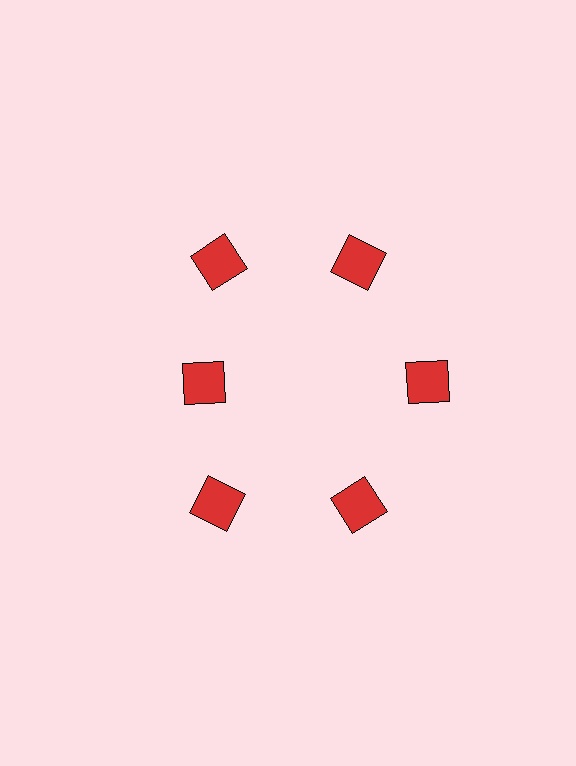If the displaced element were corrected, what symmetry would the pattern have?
It would have 6-fold rotational symmetry — the pattern would map onto itself every 60 degrees.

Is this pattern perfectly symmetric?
No. The 6 red squares are arranged in a ring, but one element near the 9 o'clock position is pulled inward toward the center, breaking the 6-fold rotational symmetry.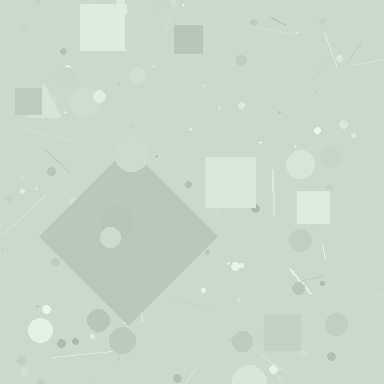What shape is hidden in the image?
A diamond is hidden in the image.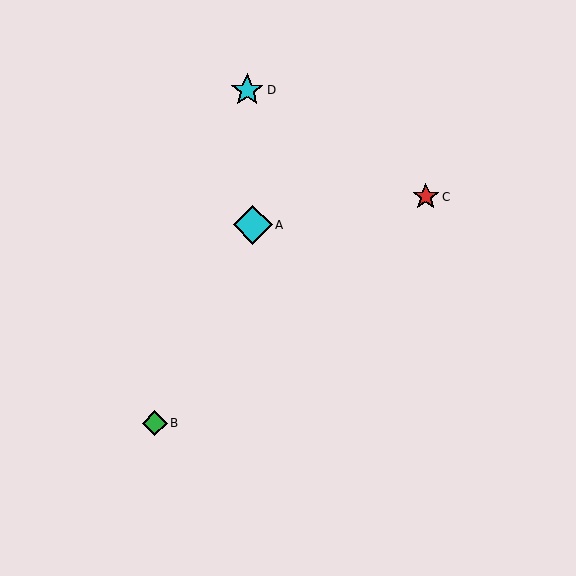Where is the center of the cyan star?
The center of the cyan star is at (247, 90).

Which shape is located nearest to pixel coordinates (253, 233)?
The cyan diamond (labeled A) at (253, 225) is nearest to that location.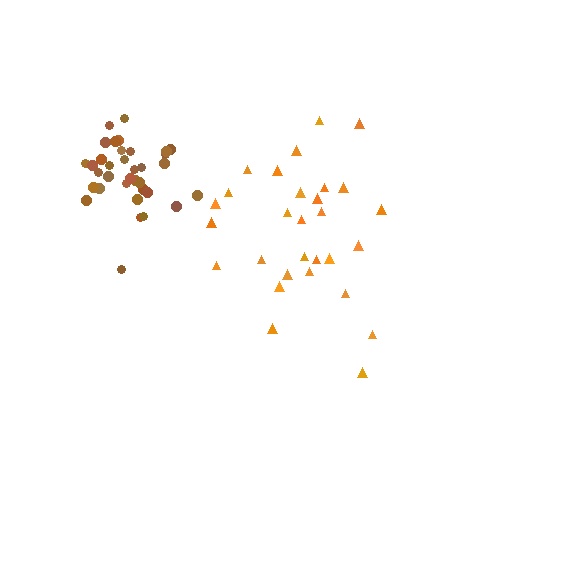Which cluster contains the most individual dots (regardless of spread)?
Brown (35).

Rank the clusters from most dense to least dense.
brown, orange.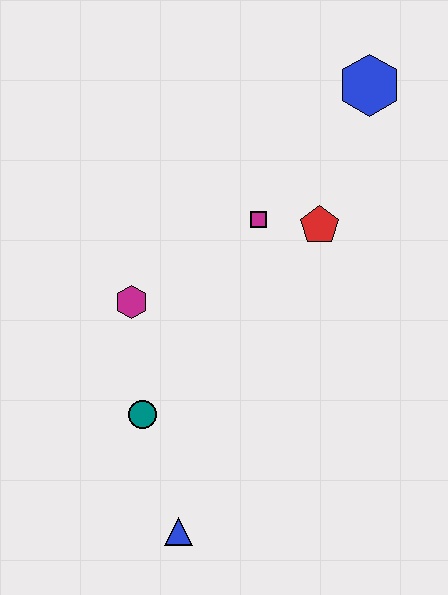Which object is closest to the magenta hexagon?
The teal circle is closest to the magenta hexagon.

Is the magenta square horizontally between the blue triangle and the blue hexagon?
Yes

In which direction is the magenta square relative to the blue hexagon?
The magenta square is below the blue hexagon.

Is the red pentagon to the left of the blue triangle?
No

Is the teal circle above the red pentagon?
No